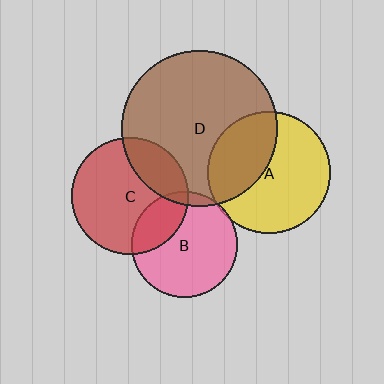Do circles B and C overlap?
Yes.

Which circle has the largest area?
Circle D (brown).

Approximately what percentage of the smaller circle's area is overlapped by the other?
Approximately 25%.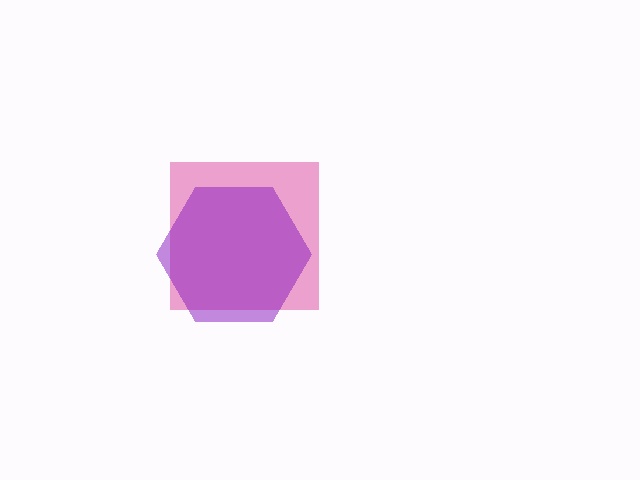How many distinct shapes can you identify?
There are 2 distinct shapes: a magenta square, a purple hexagon.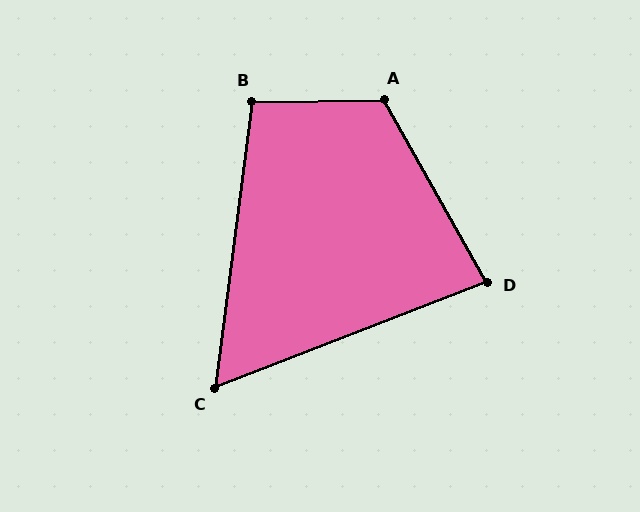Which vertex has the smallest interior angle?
C, at approximately 61 degrees.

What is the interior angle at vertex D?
Approximately 82 degrees (acute).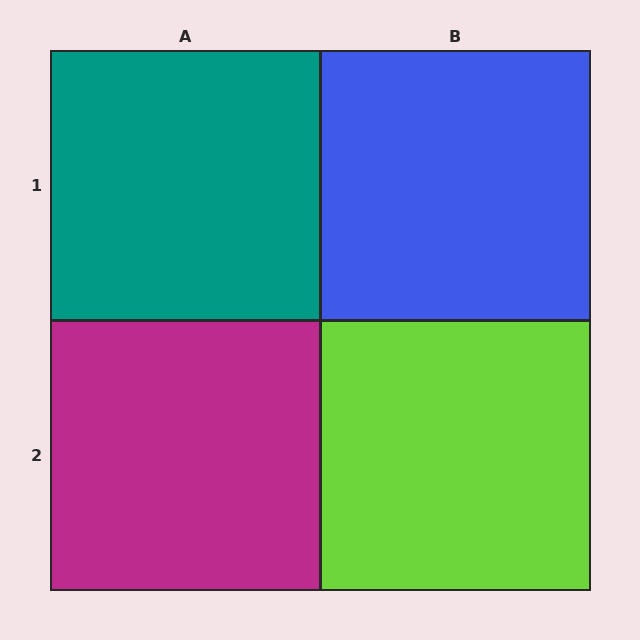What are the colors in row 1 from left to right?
Teal, blue.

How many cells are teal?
1 cell is teal.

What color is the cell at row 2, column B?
Lime.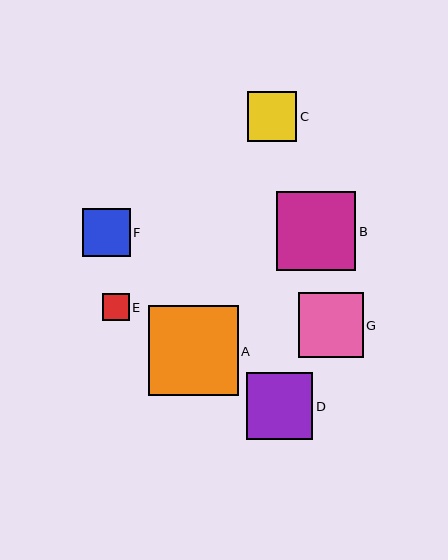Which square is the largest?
Square A is the largest with a size of approximately 90 pixels.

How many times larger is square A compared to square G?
Square A is approximately 1.4 times the size of square G.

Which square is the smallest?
Square E is the smallest with a size of approximately 27 pixels.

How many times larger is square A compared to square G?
Square A is approximately 1.4 times the size of square G.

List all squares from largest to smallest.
From largest to smallest: A, B, D, G, C, F, E.